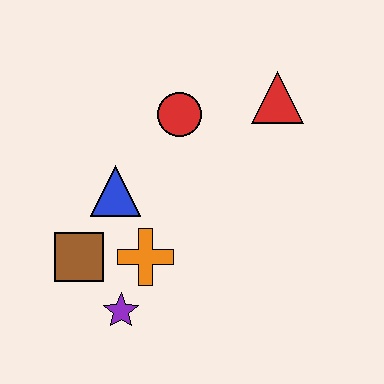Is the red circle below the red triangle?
Yes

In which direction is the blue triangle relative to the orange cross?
The blue triangle is above the orange cross.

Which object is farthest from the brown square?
The red triangle is farthest from the brown square.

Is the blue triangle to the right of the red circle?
No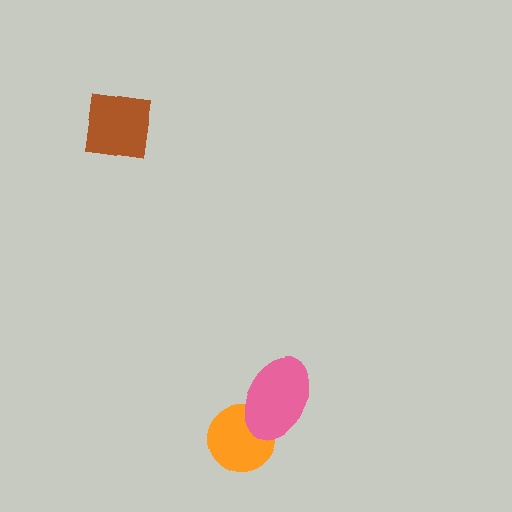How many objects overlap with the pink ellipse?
1 object overlaps with the pink ellipse.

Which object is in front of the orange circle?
The pink ellipse is in front of the orange circle.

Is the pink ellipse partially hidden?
No, no other shape covers it.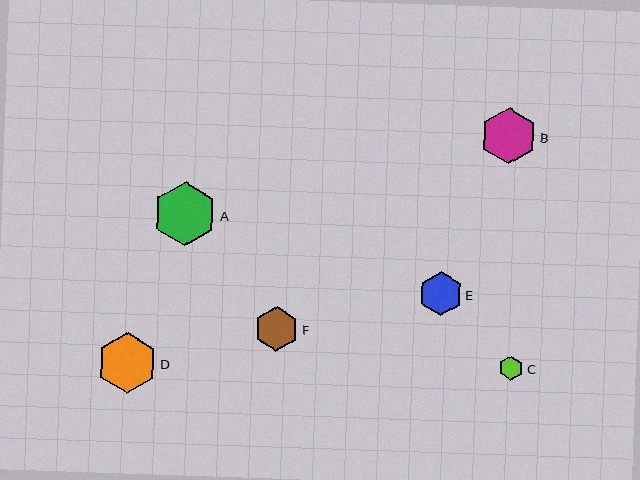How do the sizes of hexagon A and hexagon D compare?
Hexagon A and hexagon D are approximately the same size.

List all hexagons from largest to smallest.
From largest to smallest: A, D, B, F, E, C.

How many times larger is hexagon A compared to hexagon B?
Hexagon A is approximately 1.1 times the size of hexagon B.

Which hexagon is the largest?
Hexagon A is the largest with a size of approximately 64 pixels.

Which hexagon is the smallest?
Hexagon C is the smallest with a size of approximately 24 pixels.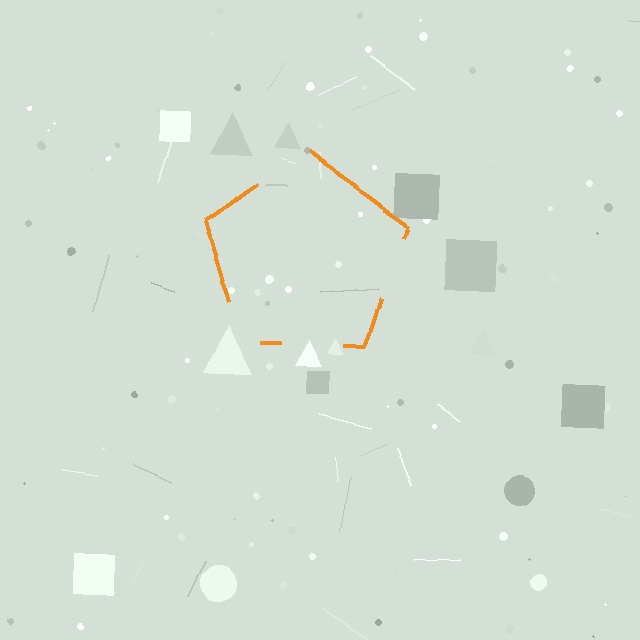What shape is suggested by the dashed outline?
The dashed outline suggests a pentagon.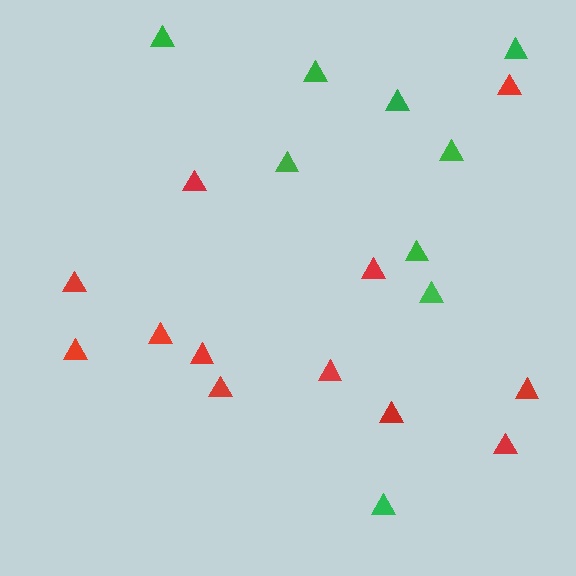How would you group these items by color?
There are 2 groups: one group of red triangles (12) and one group of green triangles (9).